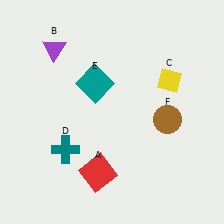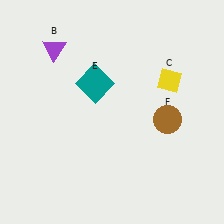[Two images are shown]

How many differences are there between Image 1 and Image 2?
There are 2 differences between the two images.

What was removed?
The red square (A), the teal cross (D) were removed in Image 2.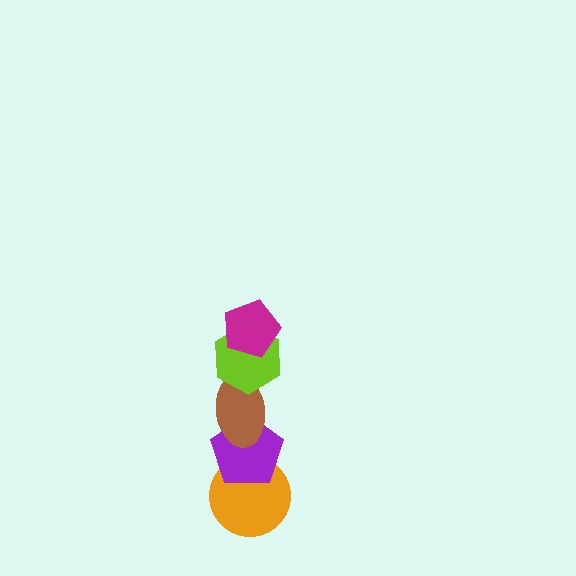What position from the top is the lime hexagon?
The lime hexagon is 2nd from the top.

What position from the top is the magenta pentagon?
The magenta pentagon is 1st from the top.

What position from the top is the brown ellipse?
The brown ellipse is 3rd from the top.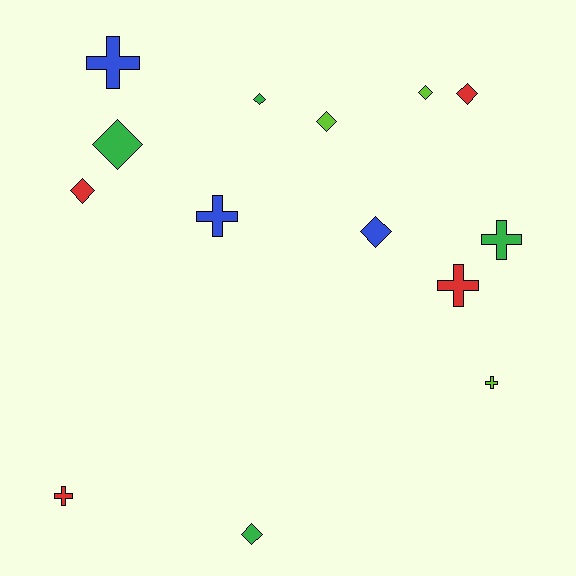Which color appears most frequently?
Green, with 4 objects.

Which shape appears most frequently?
Diamond, with 8 objects.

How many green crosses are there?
There is 1 green cross.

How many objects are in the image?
There are 14 objects.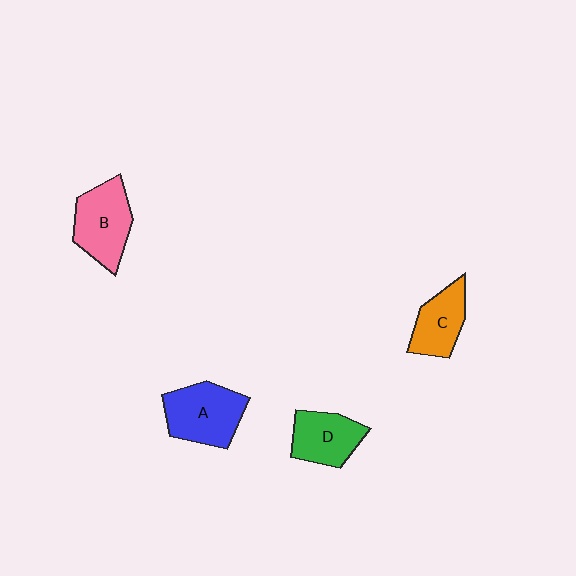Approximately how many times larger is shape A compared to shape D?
Approximately 1.3 times.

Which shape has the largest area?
Shape A (blue).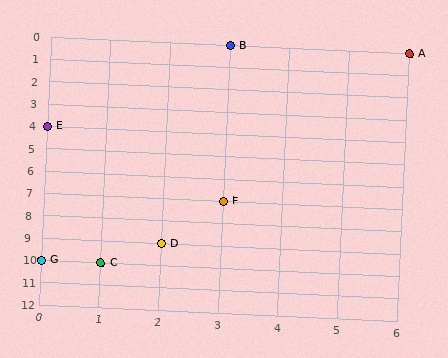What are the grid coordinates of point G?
Point G is at grid coordinates (0, 10).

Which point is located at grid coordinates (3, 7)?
Point F is at (3, 7).